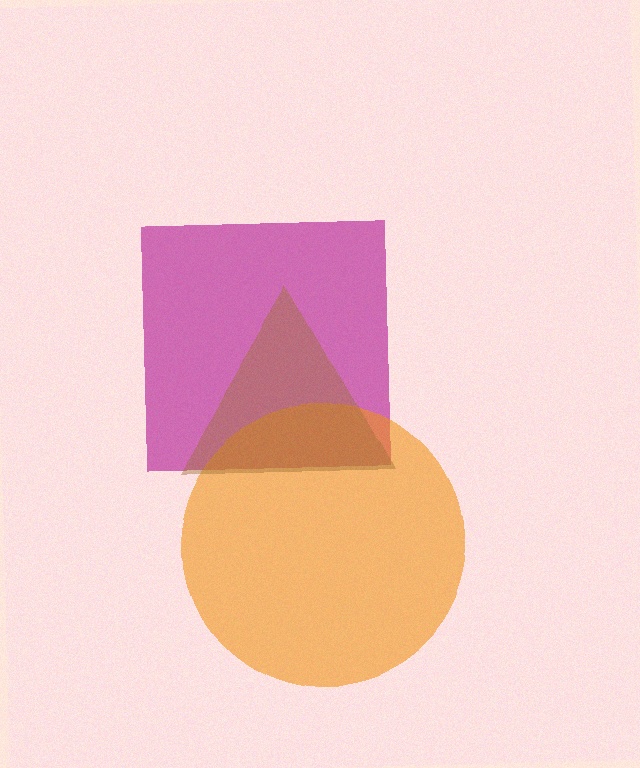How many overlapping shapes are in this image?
There are 3 overlapping shapes in the image.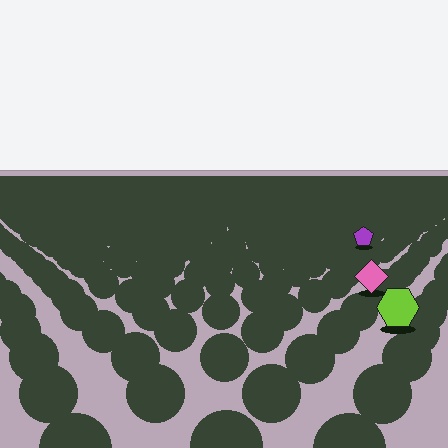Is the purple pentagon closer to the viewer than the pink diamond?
No. The pink diamond is closer — you can tell from the texture gradient: the ground texture is coarser near it.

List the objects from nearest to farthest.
From nearest to farthest: the lime hexagon, the pink diamond, the purple pentagon.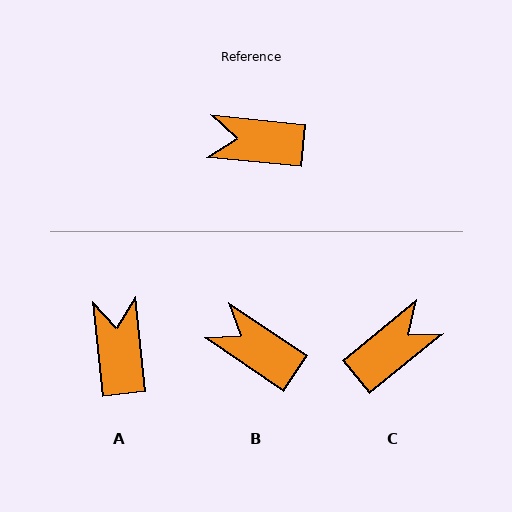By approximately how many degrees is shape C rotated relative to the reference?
Approximately 135 degrees clockwise.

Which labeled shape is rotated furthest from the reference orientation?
C, about 135 degrees away.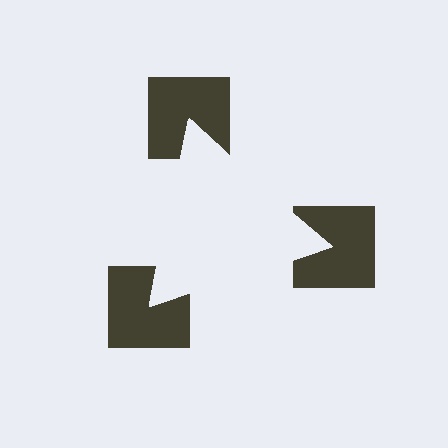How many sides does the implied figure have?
3 sides.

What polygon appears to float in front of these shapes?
An illusory triangle — its edges are inferred from the aligned wedge cuts in the notched squares, not physically drawn.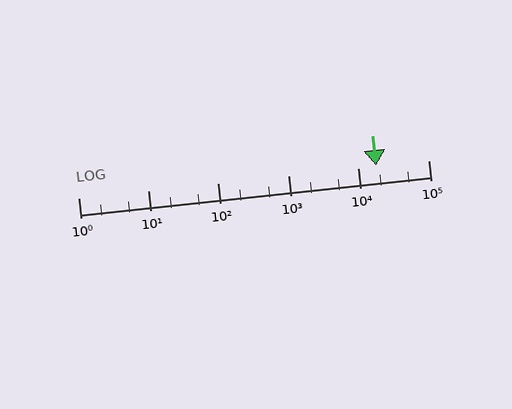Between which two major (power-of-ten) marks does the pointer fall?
The pointer is between 10000 and 100000.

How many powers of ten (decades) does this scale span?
The scale spans 5 decades, from 1 to 100000.